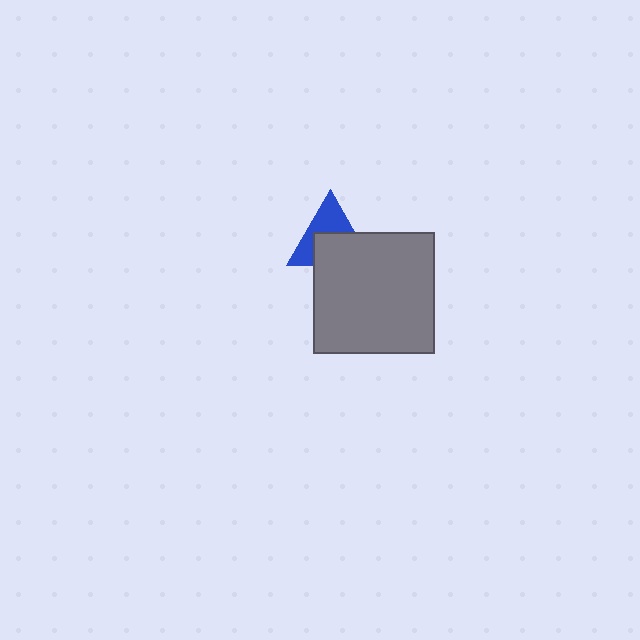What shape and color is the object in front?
The object in front is a gray square.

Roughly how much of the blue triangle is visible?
About half of it is visible (roughly 49%).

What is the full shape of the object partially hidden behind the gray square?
The partially hidden object is a blue triangle.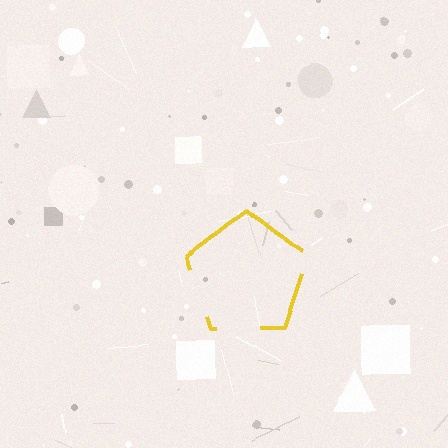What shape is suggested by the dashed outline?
The dashed outline suggests a pentagon.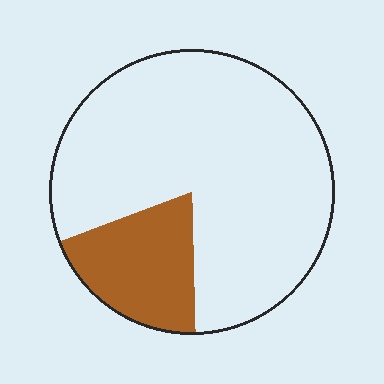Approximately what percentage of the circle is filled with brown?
Approximately 20%.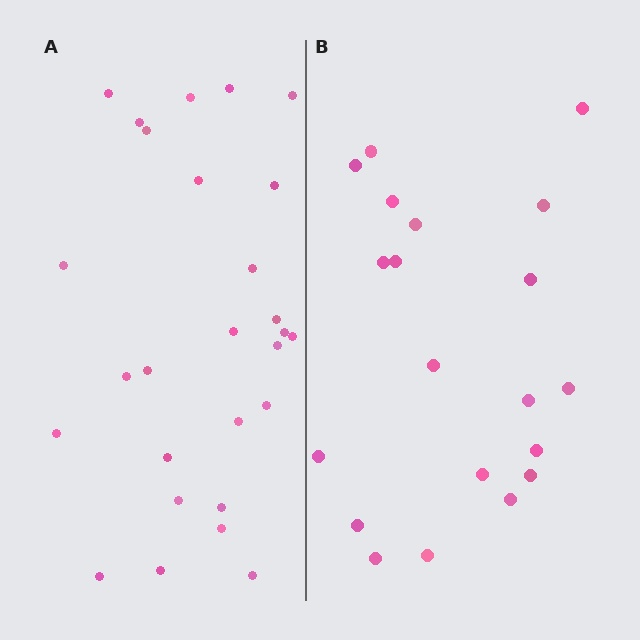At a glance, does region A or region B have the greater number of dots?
Region A (the left region) has more dots.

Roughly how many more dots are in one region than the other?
Region A has roughly 8 or so more dots than region B.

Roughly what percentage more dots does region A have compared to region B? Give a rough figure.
About 35% more.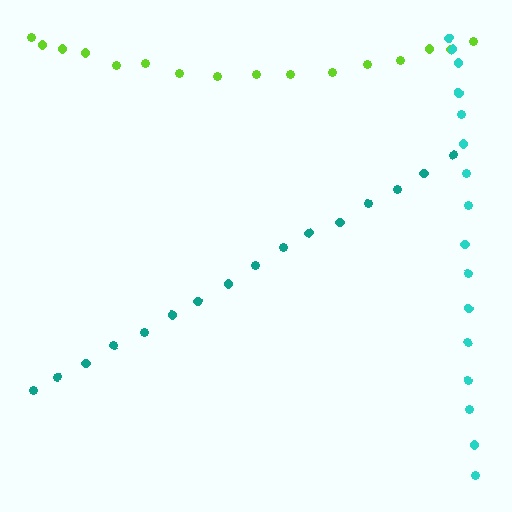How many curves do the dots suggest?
There are 3 distinct paths.